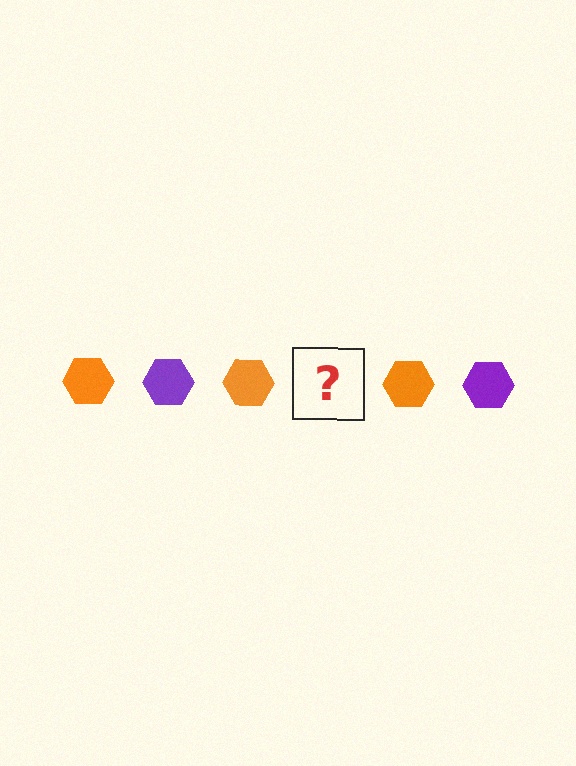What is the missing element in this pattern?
The missing element is a purple hexagon.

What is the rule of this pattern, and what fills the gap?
The rule is that the pattern cycles through orange, purple hexagons. The gap should be filled with a purple hexagon.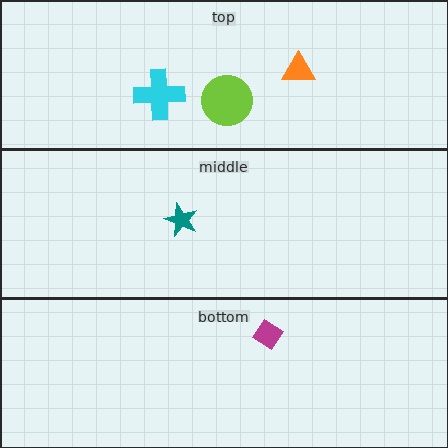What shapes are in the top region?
The orange triangle, the cyan cross, the lime circle.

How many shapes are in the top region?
3.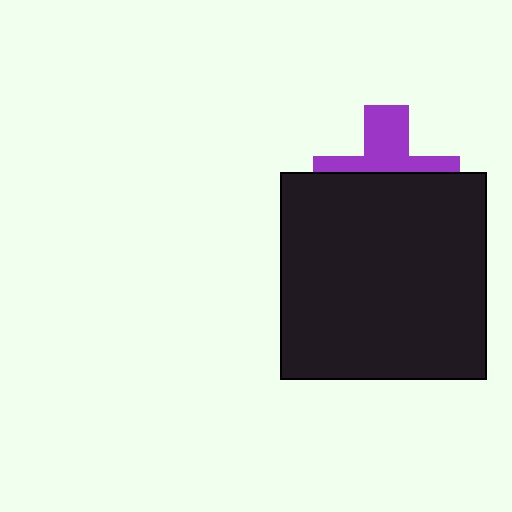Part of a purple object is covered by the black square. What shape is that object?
It is a cross.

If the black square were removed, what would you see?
You would see the complete purple cross.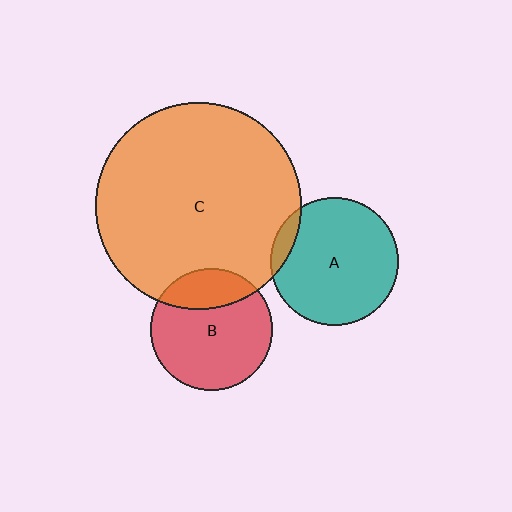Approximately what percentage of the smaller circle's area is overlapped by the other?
Approximately 10%.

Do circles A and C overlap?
Yes.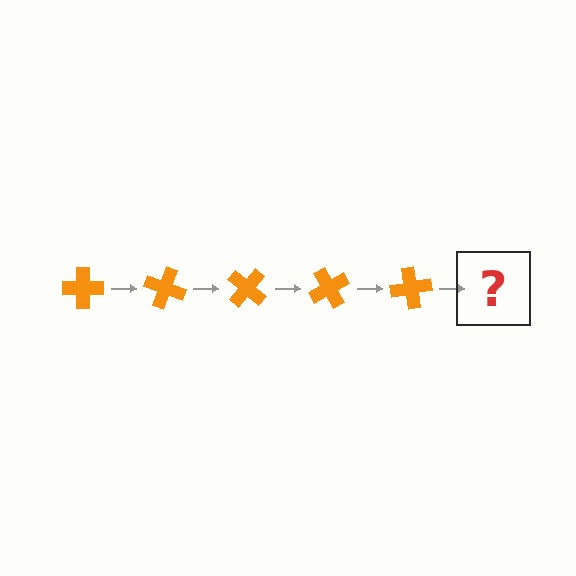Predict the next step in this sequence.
The next step is an orange cross rotated 100 degrees.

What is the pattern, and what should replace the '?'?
The pattern is that the cross rotates 20 degrees each step. The '?' should be an orange cross rotated 100 degrees.